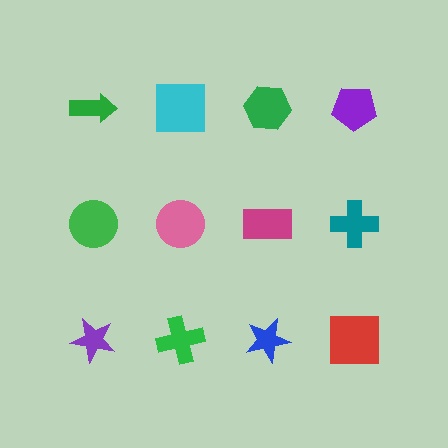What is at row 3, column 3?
A blue star.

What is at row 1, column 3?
A green hexagon.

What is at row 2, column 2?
A pink circle.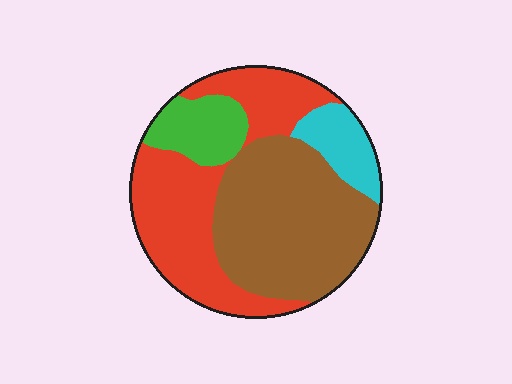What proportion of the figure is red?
Red covers around 40% of the figure.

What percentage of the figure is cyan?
Cyan covers roughly 10% of the figure.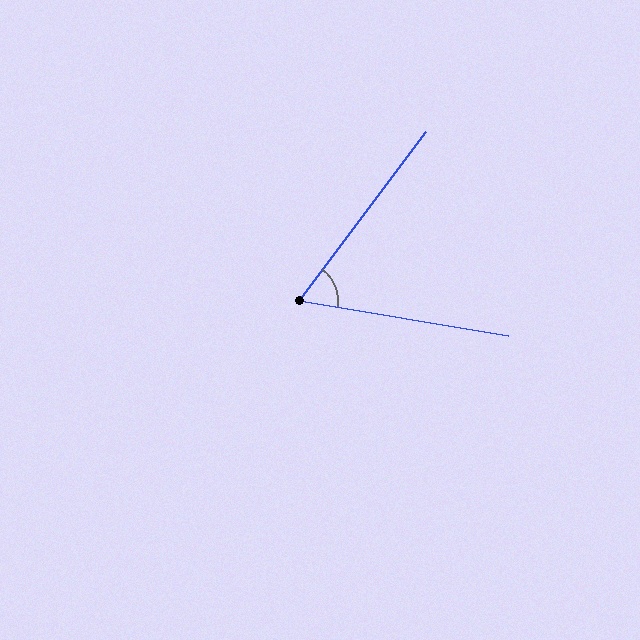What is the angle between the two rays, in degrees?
Approximately 62 degrees.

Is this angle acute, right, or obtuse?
It is acute.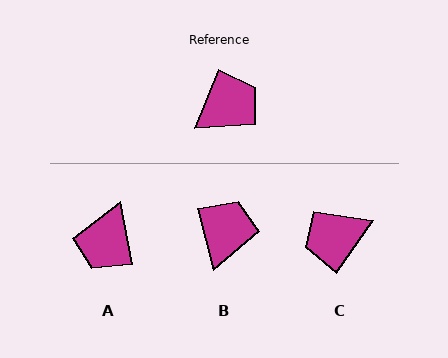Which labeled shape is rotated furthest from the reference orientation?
C, about 167 degrees away.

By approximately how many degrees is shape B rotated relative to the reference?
Approximately 36 degrees counter-clockwise.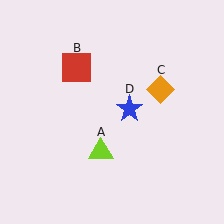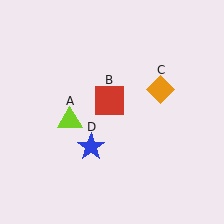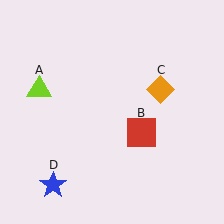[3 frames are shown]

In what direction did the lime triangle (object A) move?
The lime triangle (object A) moved up and to the left.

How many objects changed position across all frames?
3 objects changed position: lime triangle (object A), red square (object B), blue star (object D).